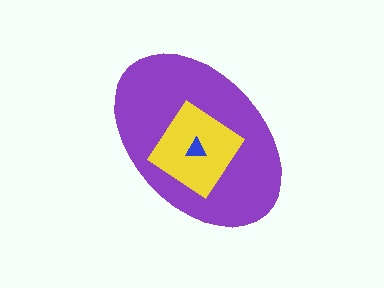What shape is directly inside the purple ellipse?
The yellow diamond.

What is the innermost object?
The blue triangle.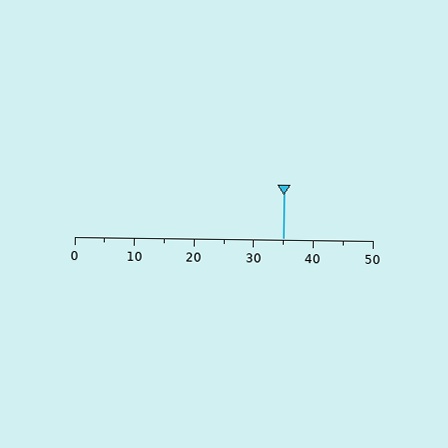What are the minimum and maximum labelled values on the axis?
The axis runs from 0 to 50.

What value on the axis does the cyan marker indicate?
The marker indicates approximately 35.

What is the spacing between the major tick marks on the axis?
The major ticks are spaced 10 apart.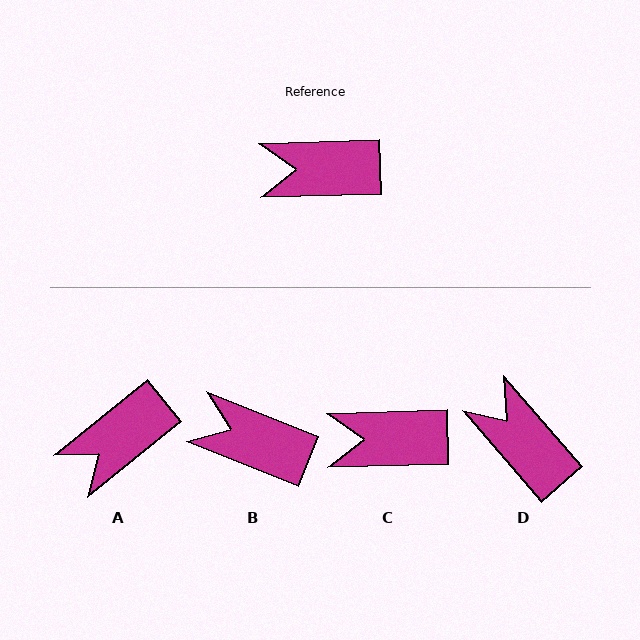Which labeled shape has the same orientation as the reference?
C.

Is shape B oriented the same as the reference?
No, it is off by about 24 degrees.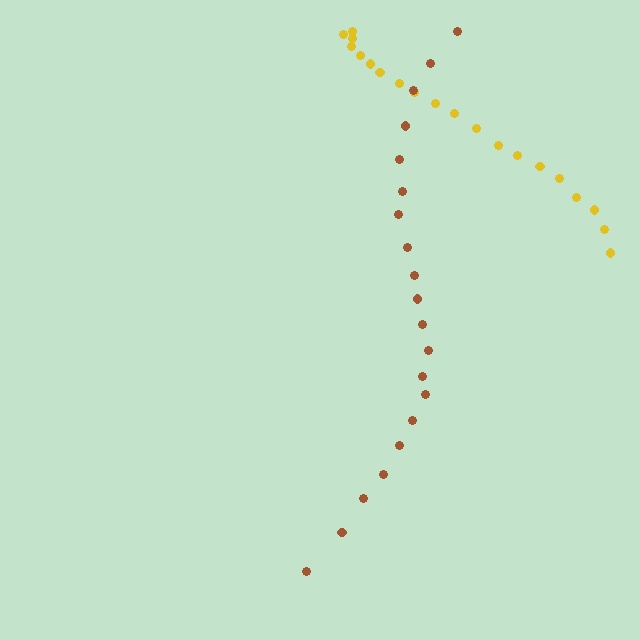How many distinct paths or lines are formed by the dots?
There are 2 distinct paths.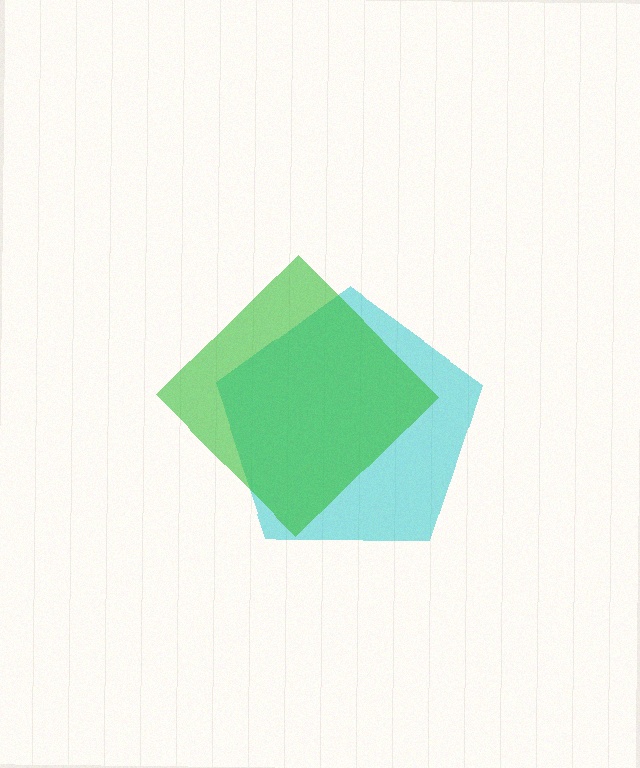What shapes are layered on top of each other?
The layered shapes are: a cyan pentagon, a green diamond.